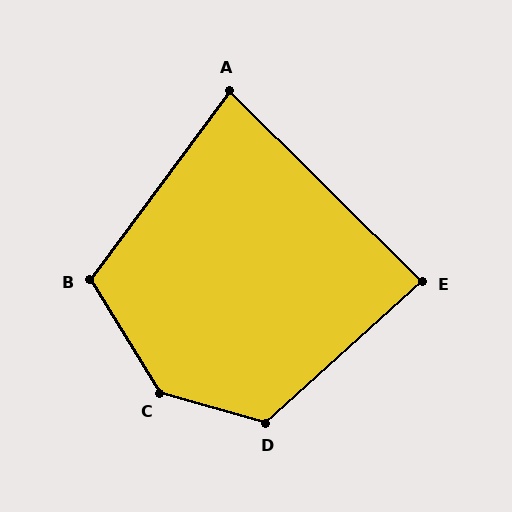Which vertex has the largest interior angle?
C, at approximately 137 degrees.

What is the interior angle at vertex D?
Approximately 122 degrees (obtuse).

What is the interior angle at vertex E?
Approximately 87 degrees (approximately right).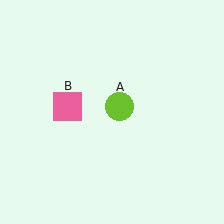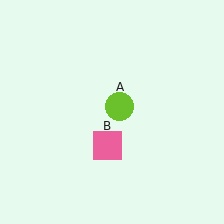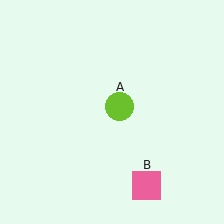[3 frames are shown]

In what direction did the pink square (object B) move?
The pink square (object B) moved down and to the right.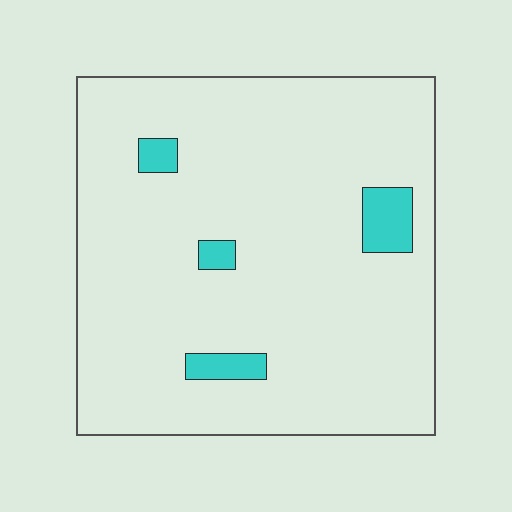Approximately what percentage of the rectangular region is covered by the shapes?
Approximately 5%.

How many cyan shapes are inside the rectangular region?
4.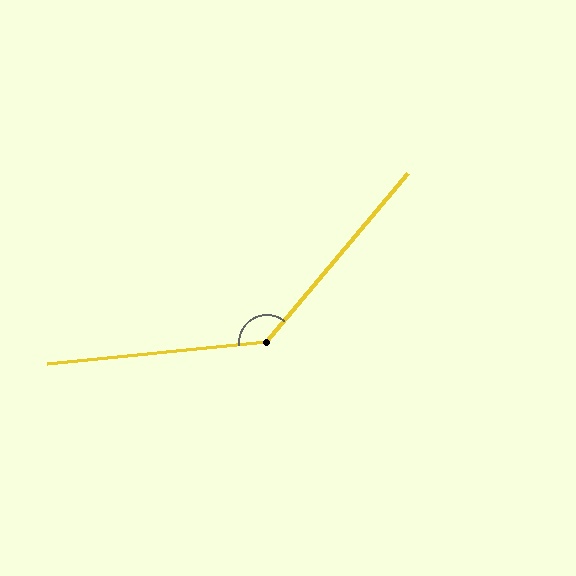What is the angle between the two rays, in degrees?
Approximately 135 degrees.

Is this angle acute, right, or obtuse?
It is obtuse.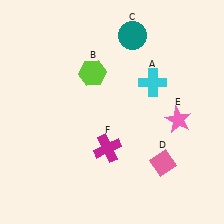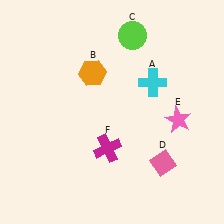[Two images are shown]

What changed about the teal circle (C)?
In Image 1, C is teal. In Image 2, it changed to lime.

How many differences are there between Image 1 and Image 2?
There are 2 differences between the two images.